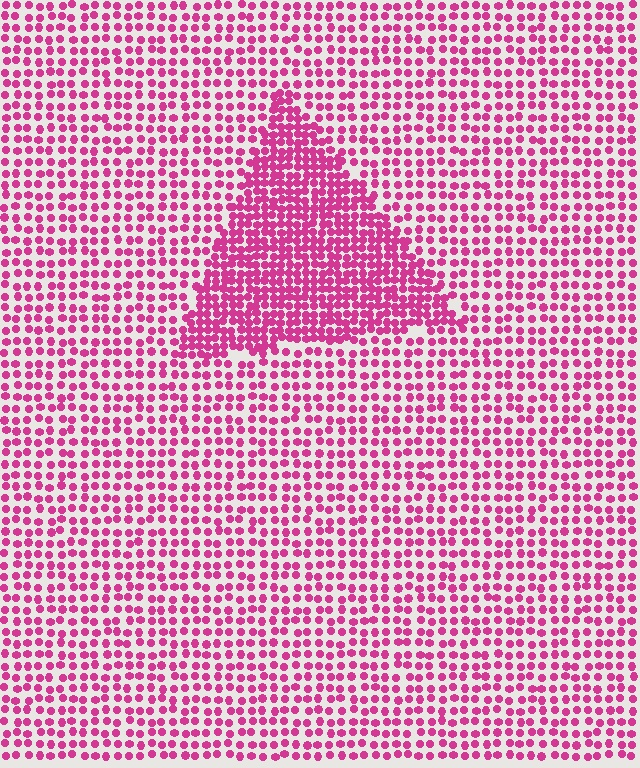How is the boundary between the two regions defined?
The boundary is defined by a change in element density (approximately 1.9x ratio). All elements are the same color, size, and shape.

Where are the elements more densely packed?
The elements are more densely packed inside the triangle boundary.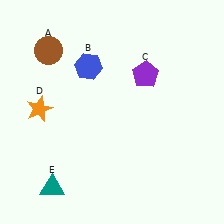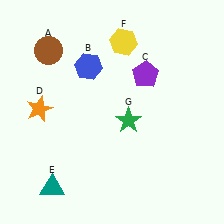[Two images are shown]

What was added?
A yellow hexagon (F), a green star (G) were added in Image 2.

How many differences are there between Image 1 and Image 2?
There are 2 differences between the two images.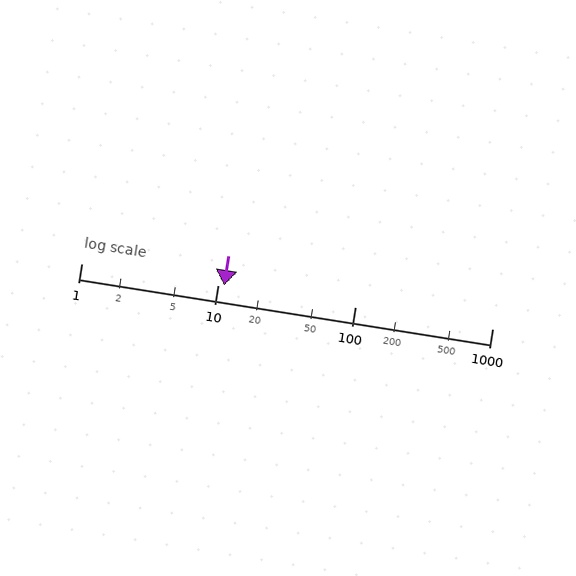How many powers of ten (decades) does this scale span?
The scale spans 3 decades, from 1 to 1000.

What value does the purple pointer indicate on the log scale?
The pointer indicates approximately 11.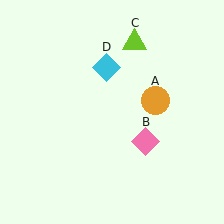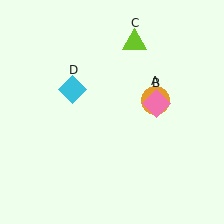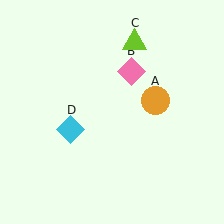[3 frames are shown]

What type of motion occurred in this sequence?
The pink diamond (object B), cyan diamond (object D) rotated counterclockwise around the center of the scene.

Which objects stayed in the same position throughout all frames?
Orange circle (object A) and lime triangle (object C) remained stationary.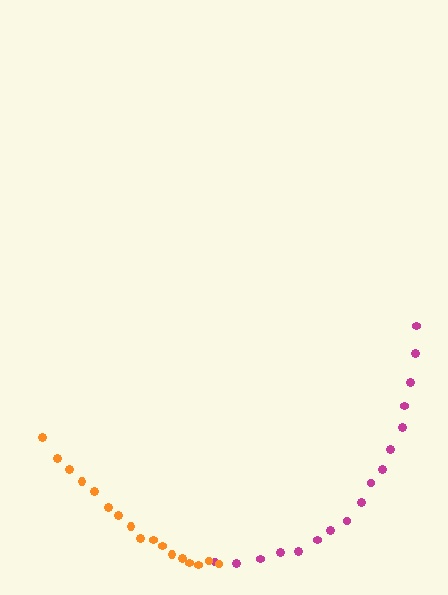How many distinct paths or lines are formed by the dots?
There are 2 distinct paths.